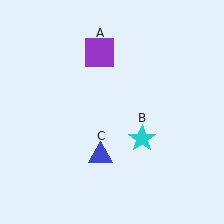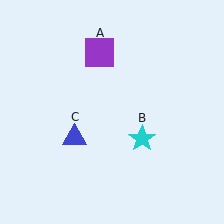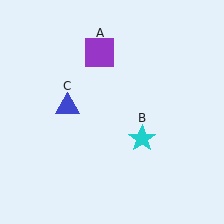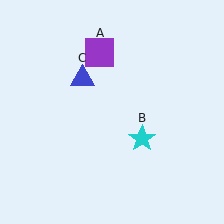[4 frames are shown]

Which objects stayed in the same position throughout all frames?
Purple square (object A) and cyan star (object B) remained stationary.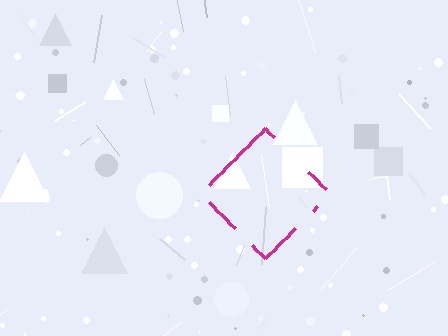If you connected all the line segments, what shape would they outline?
They would outline a diamond.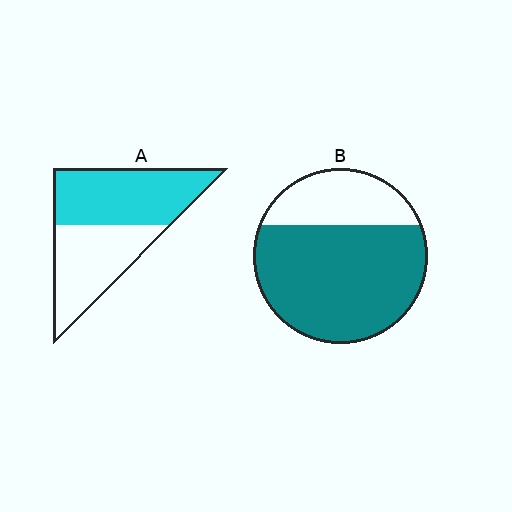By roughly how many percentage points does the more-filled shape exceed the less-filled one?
By roughly 20 percentage points (B over A).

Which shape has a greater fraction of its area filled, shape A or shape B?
Shape B.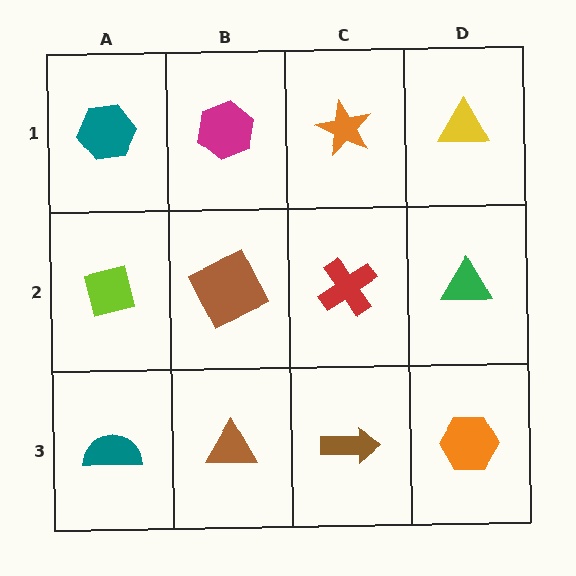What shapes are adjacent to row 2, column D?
A yellow triangle (row 1, column D), an orange hexagon (row 3, column D), a red cross (row 2, column C).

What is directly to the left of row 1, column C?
A magenta hexagon.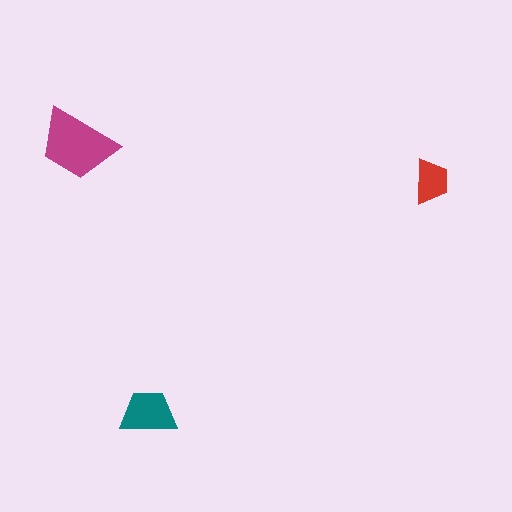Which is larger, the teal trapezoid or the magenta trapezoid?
The magenta one.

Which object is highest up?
The magenta trapezoid is topmost.